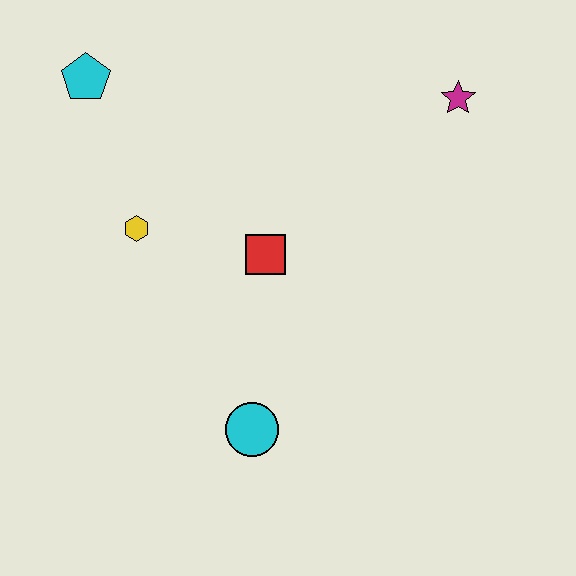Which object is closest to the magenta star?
The red square is closest to the magenta star.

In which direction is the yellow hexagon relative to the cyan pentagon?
The yellow hexagon is below the cyan pentagon.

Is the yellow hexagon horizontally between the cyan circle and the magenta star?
No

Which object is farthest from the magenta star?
The cyan circle is farthest from the magenta star.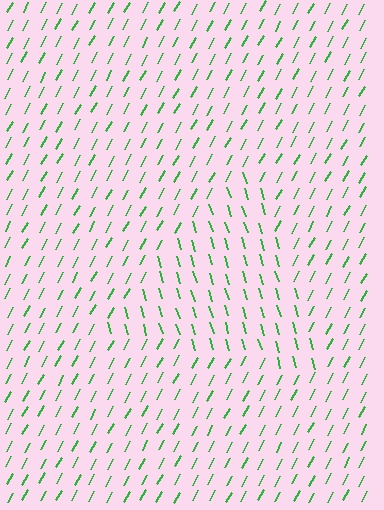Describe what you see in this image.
The image is filled with small green line segments. A triangle region in the image has lines oriented differently from the surrounding lines, creating a visible texture boundary.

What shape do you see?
I see a triangle.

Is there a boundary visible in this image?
Yes, there is a texture boundary formed by a change in line orientation.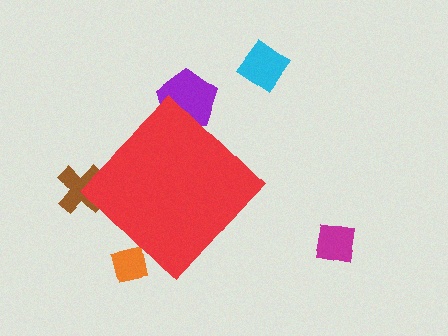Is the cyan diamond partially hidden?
No, the cyan diamond is fully visible.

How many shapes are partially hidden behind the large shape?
3 shapes are partially hidden.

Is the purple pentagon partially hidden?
Yes, the purple pentagon is partially hidden behind the red diamond.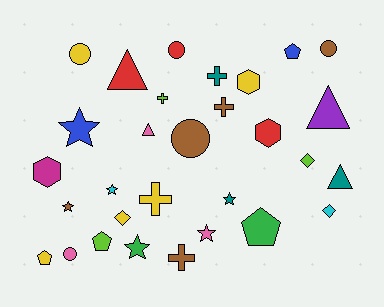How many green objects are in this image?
There are 2 green objects.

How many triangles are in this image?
There are 4 triangles.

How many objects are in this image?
There are 30 objects.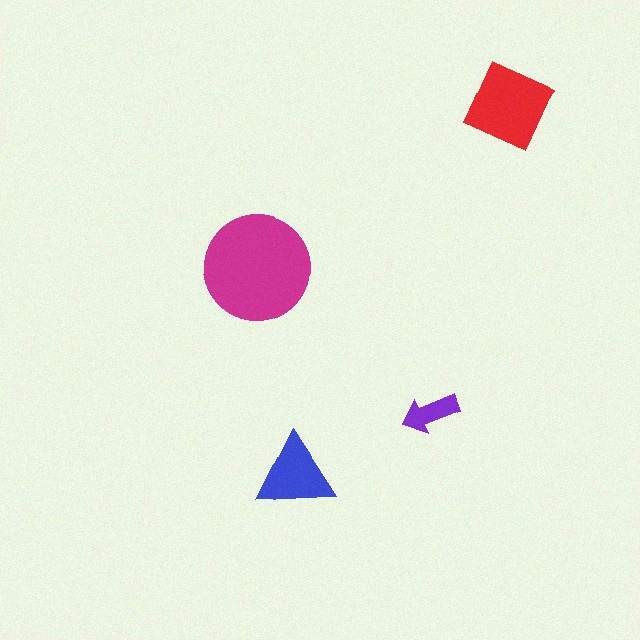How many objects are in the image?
There are 4 objects in the image.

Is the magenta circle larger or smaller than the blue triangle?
Larger.